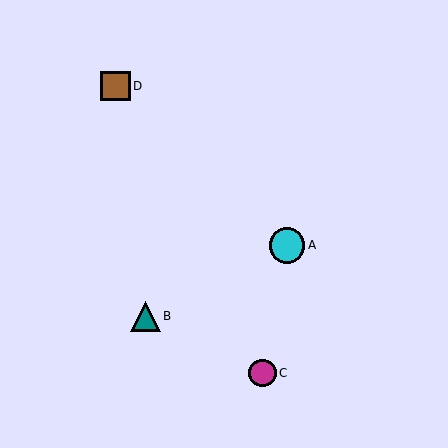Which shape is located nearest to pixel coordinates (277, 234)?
The cyan circle (labeled A) at (287, 245) is nearest to that location.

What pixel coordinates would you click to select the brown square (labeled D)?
Click at (115, 86) to select the brown square D.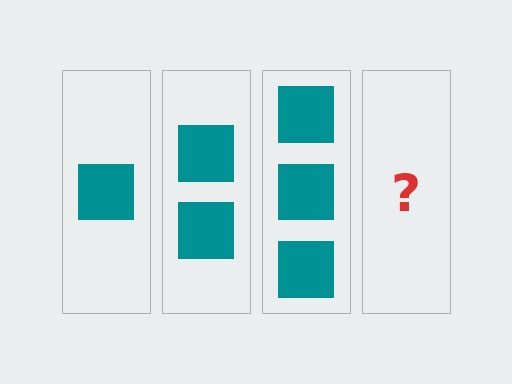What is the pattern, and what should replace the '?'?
The pattern is that each step adds one more square. The '?' should be 4 squares.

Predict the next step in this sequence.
The next step is 4 squares.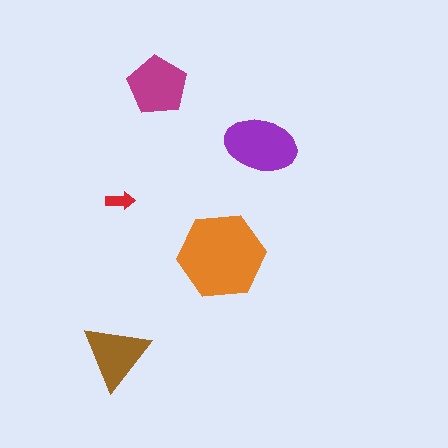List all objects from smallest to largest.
The red arrow, the brown triangle, the magenta pentagon, the purple ellipse, the orange hexagon.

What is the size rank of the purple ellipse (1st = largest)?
2nd.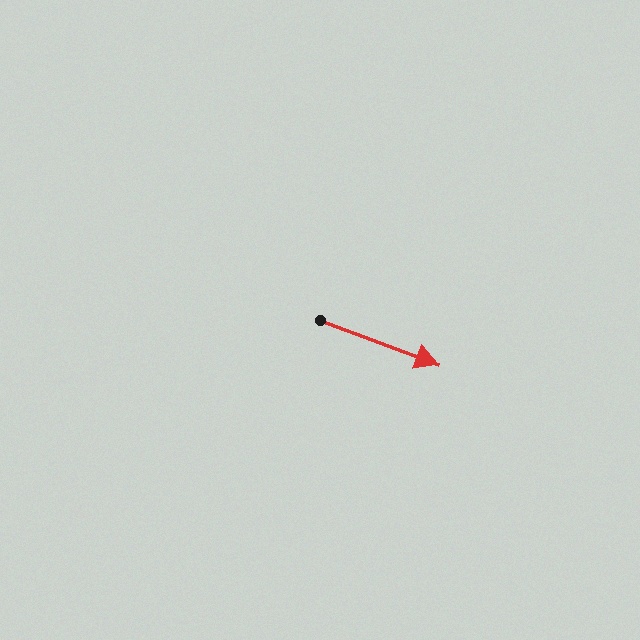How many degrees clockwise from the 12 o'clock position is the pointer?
Approximately 110 degrees.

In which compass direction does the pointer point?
East.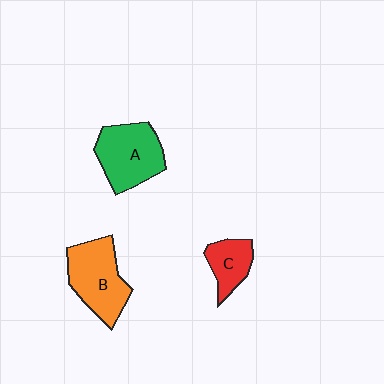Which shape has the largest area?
Shape B (orange).